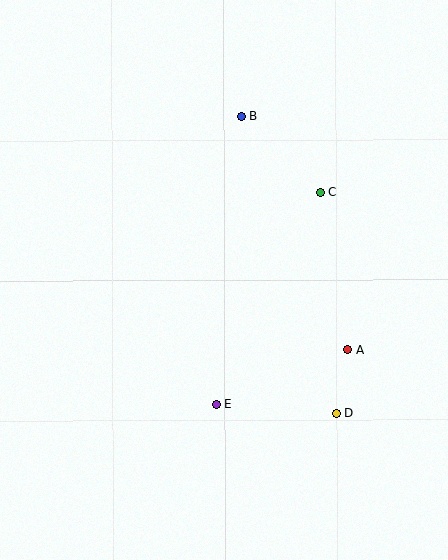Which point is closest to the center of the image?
Point E at (217, 404) is closest to the center.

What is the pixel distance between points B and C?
The distance between B and C is 109 pixels.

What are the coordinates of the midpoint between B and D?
The midpoint between B and D is at (289, 265).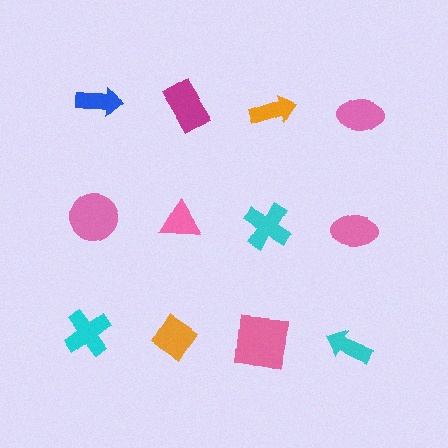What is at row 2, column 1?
A pink circle.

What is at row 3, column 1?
A cyan cross.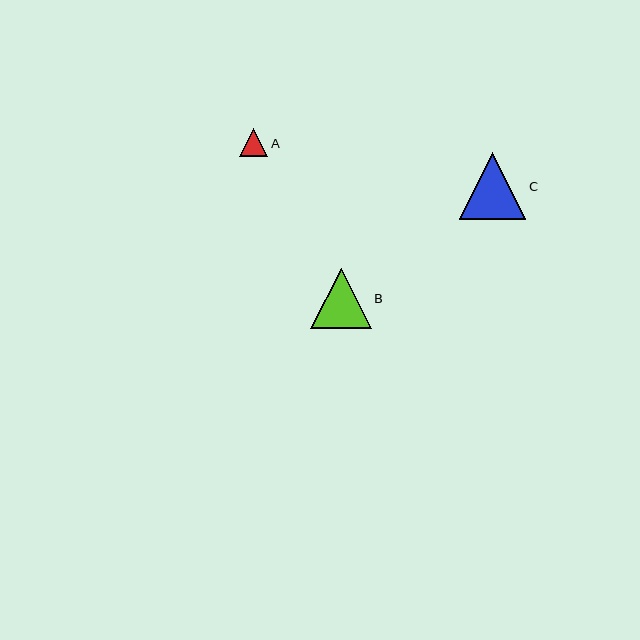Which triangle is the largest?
Triangle C is the largest with a size of approximately 66 pixels.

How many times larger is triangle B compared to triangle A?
Triangle B is approximately 2.1 times the size of triangle A.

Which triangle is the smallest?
Triangle A is the smallest with a size of approximately 28 pixels.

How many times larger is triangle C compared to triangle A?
Triangle C is approximately 2.3 times the size of triangle A.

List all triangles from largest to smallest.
From largest to smallest: C, B, A.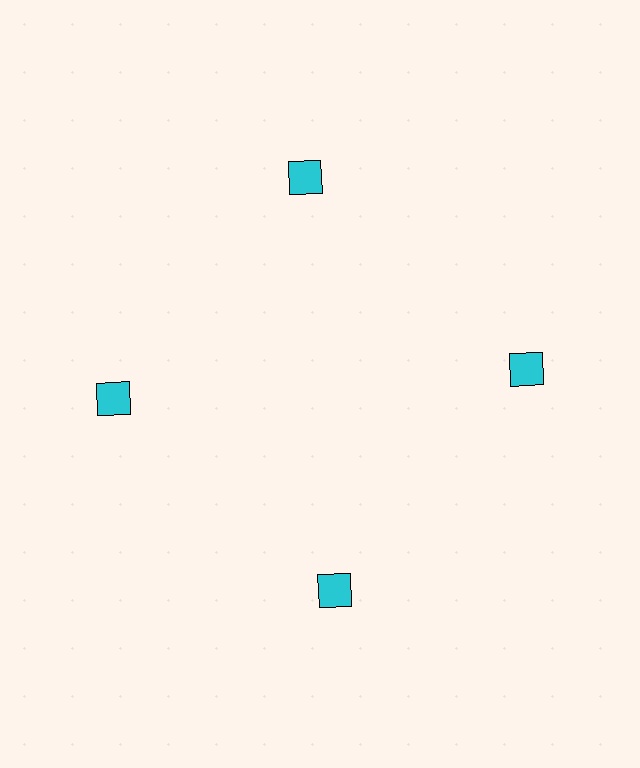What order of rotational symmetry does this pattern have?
This pattern has 4-fold rotational symmetry.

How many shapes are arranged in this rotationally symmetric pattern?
There are 4 shapes, arranged in 4 groups of 1.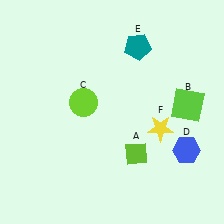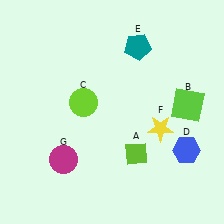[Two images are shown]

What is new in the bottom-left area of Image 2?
A magenta circle (G) was added in the bottom-left area of Image 2.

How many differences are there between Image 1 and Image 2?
There is 1 difference between the two images.